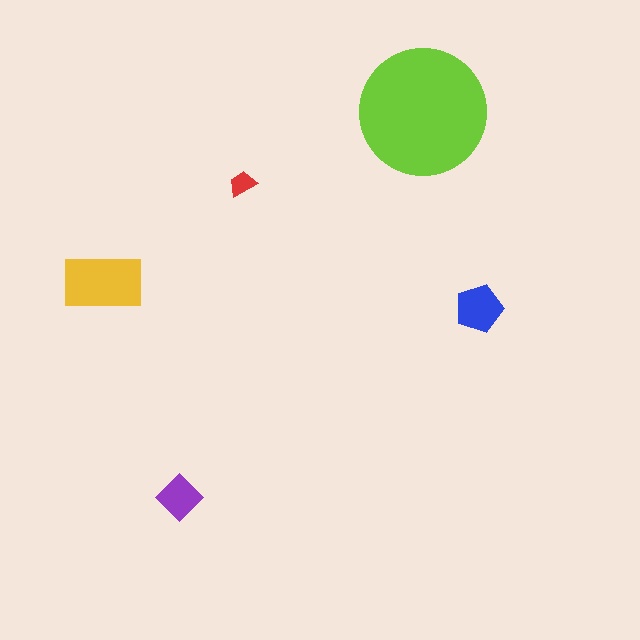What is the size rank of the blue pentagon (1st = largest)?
3rd.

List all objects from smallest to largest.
The red trapezoid, the purple diamond, the blue pentagon, the yellow rectangle, the lime circle.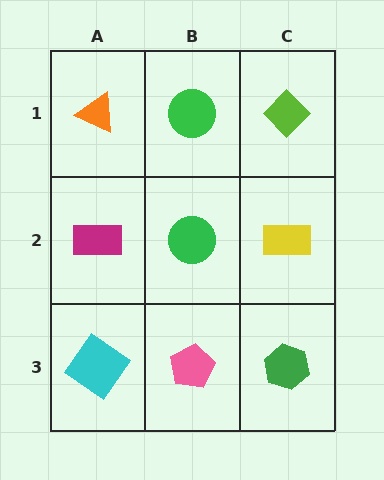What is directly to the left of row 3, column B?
A cyan diamond.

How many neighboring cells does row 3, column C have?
2.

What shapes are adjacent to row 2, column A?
An orange triangle (row 1, column A), a cyan diamond (row 3, column A), a green circle (row 2, column B).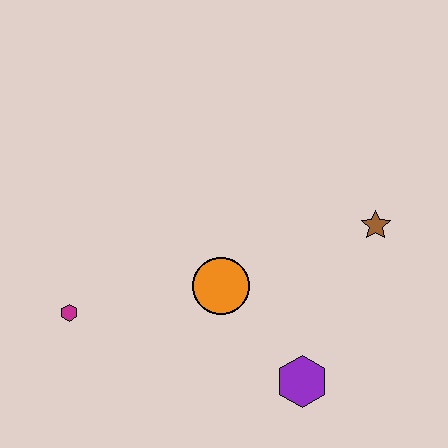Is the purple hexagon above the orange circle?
No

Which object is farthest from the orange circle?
The brown star is farthest from the orange circle.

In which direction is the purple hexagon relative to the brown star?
The purple hexagon is below the brown star.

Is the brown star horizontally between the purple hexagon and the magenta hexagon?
No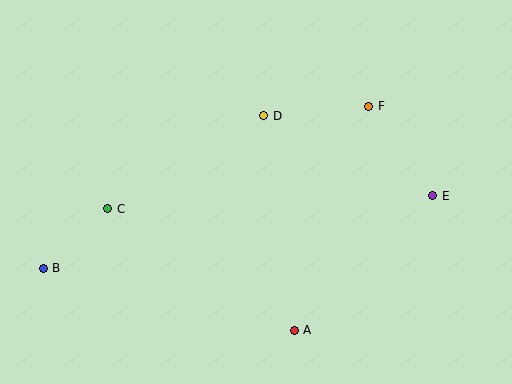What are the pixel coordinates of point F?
Point F is at (369, 106).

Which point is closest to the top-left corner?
Point C is closest to the top-left corner.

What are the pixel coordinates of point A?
Point A is at (294, 330).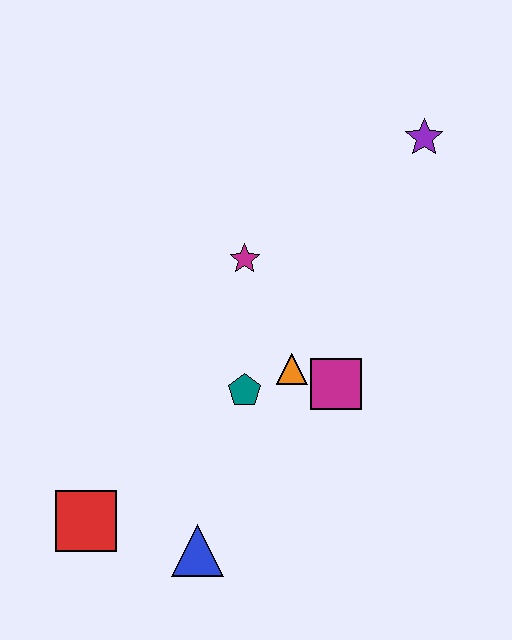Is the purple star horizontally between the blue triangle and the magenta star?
No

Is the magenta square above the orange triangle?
No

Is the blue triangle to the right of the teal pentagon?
No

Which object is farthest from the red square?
The purple star is farthest from the red square.